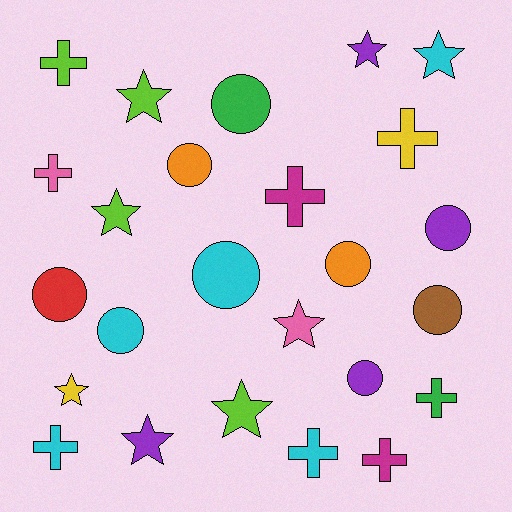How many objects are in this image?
There are 25 objects.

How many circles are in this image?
There are 9 circles.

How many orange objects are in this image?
There are 2 orange objects.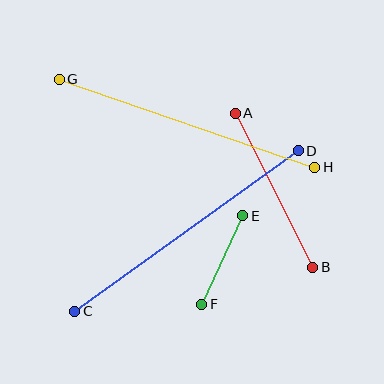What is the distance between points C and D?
The distance is approximately 275 pixels.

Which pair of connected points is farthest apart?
Points C and D are farthest apart.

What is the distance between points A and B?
The distance is approximately 172 pixels.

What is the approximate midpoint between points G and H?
The midpoint is at approximately (187, 123) pixels.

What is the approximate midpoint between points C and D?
The midpoint is at approximately (186, 231) pixels.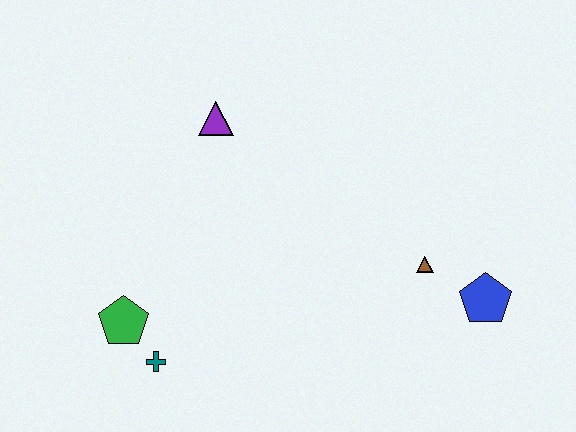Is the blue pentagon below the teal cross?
No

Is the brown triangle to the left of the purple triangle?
No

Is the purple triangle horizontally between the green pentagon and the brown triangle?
Yes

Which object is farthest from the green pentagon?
The blue pentagon is farthest from the green pentagon.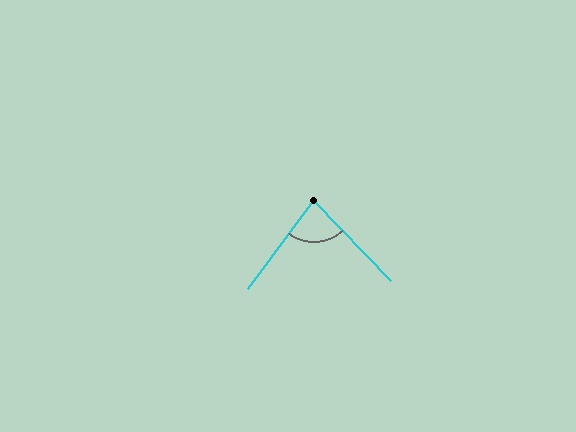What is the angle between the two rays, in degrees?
Approximately 80 degrees.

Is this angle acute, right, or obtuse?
It is acute.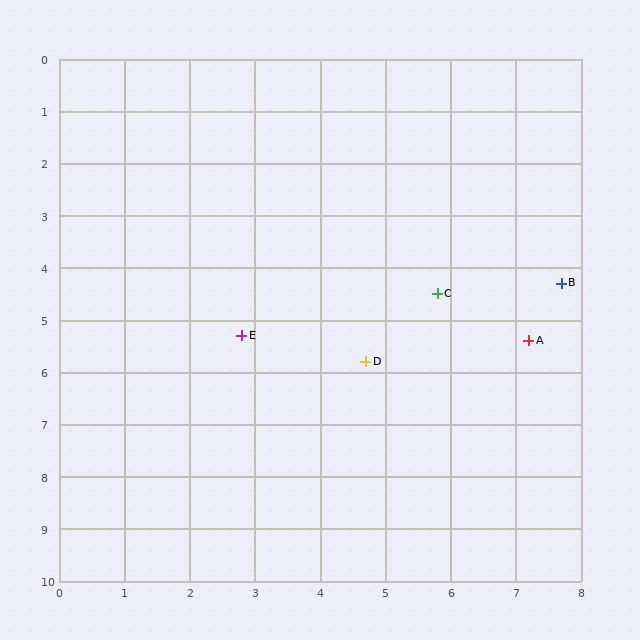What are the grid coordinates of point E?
Point E is at approximately (2.8, 5.3).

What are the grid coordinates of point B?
Point B is at approximately (7.7, 4.3).